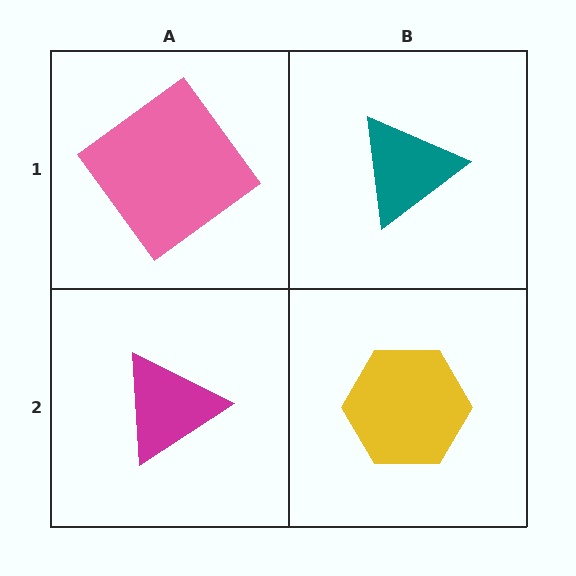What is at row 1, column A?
A pink diamond.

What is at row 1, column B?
A teal triangle.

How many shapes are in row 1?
2 shapes.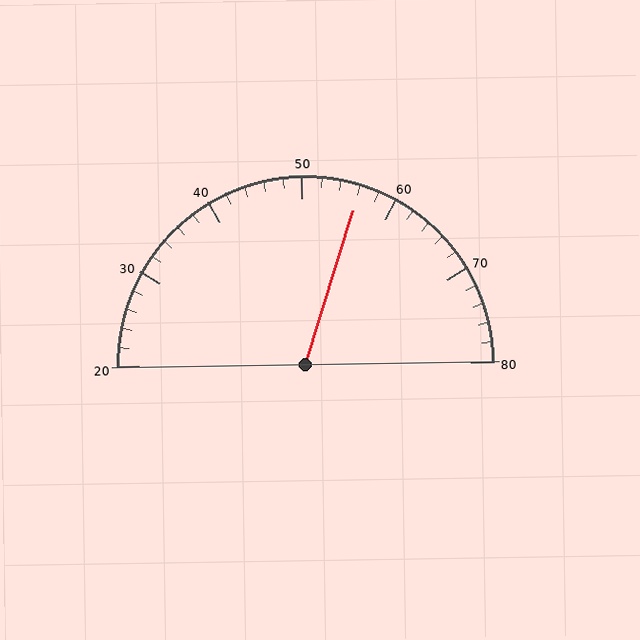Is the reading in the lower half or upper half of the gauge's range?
The reading is in the upper half of the range (20 to 80).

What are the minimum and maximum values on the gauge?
The gauge ranges from 20 to 80.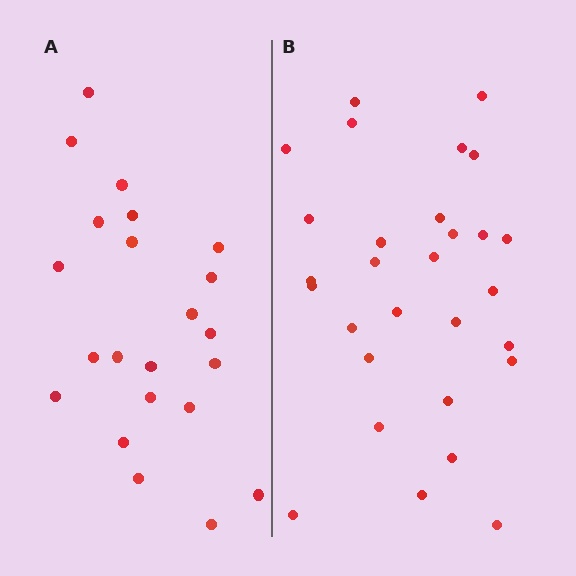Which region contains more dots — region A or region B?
Region B (the right region) has more dots.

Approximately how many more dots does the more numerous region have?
Region B has roughly 8 or so more dots than region A.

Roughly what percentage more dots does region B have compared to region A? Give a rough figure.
About 30% more.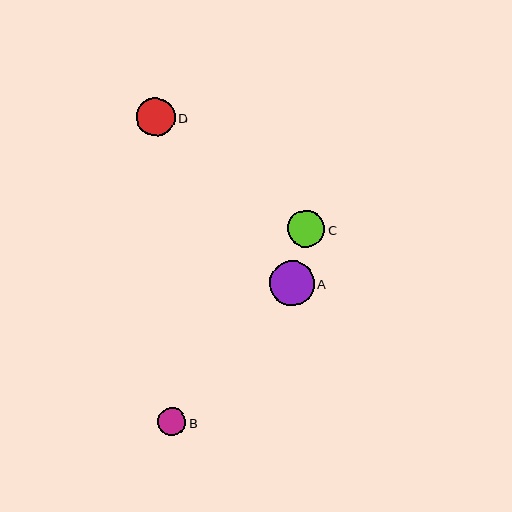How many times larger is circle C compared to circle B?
Circle C is approximately 1.3 times the size of circle B.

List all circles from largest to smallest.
From largest to smallest: A, D, C, B.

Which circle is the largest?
Circle A is the largest with a size of approximately 44 pixels.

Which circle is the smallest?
Circle B is the smallest with a size of approximately 28 pixels.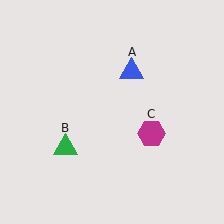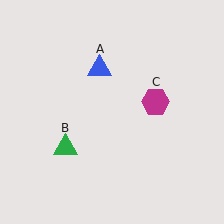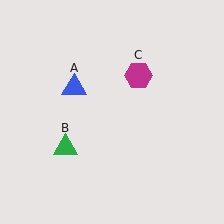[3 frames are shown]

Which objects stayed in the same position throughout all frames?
Green triangle (object B) remained stationary.